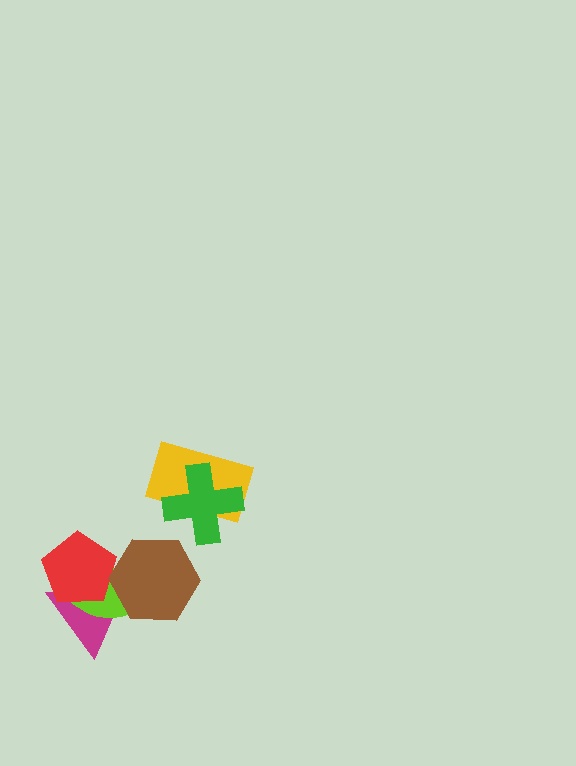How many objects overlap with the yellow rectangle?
1 object overlaps with the yellow rectangle.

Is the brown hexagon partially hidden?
No, no other shape covers it.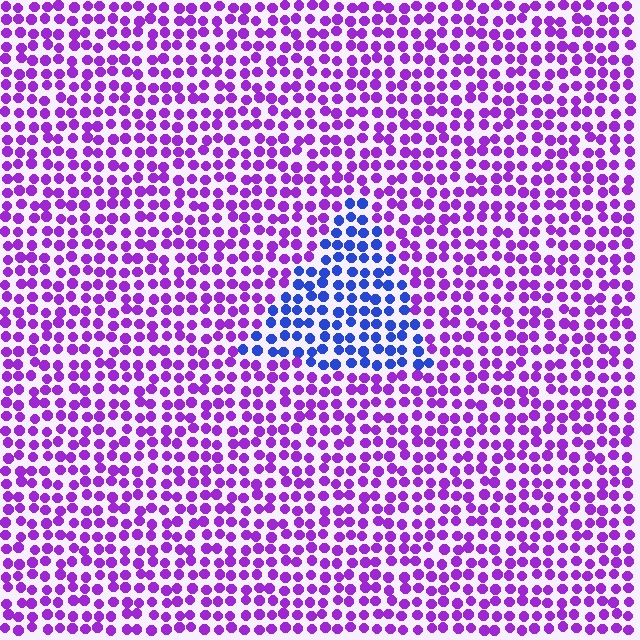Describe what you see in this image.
The image is filled with small purple elements in a uniform arrangement. A triangle-shaped region is visible where the elements are tinted to a slightly different hue, forming a subtle color boundary.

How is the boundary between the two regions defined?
The boundary is defined purely by a slight shift in hue (about 53 degrees). Spacing, size, and orientation are identical on both sides.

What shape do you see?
I see a triangle.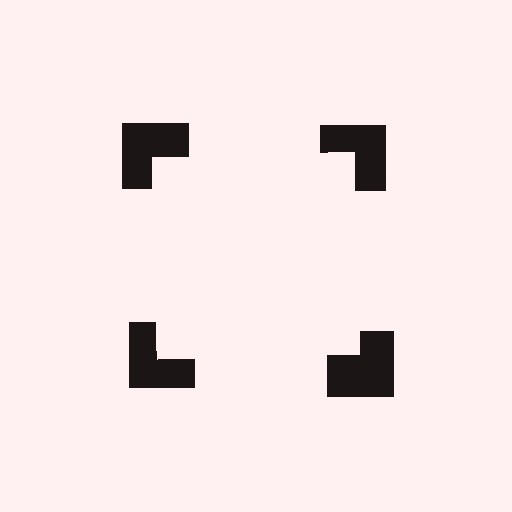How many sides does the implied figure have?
4 sides.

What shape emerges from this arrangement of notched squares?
An illusory square — its edges are inferred from the aligned wedge cuts in the notched squares, not physically drawn.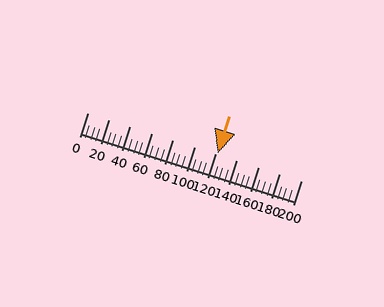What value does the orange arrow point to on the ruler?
The orange arrow points to approximately 122.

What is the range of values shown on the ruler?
The ruler shows values from 0 to 200.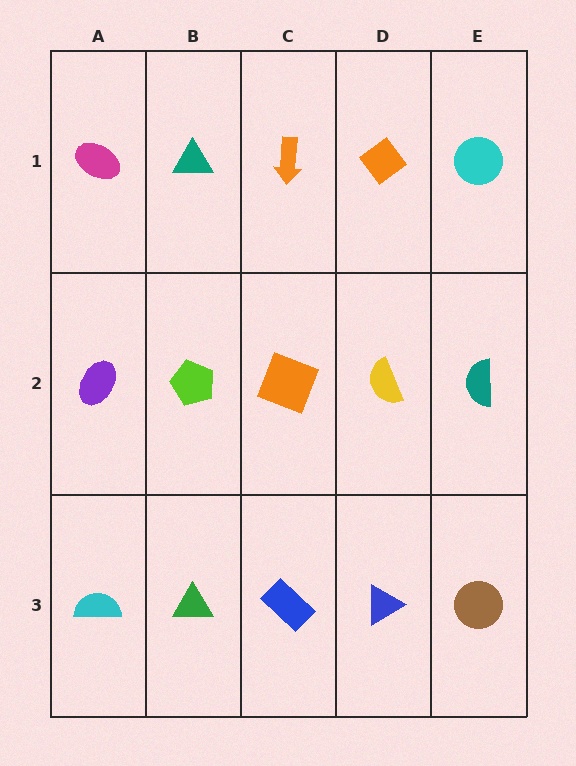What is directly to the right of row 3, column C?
A blue triangle.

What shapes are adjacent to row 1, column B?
A lime pentagon (row 2, column B), a magenta ellipse (row 1, column A), an orange arrow (row 1, column C).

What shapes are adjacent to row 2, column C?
An orange arrow (row 1, column C), a blue rectangle (row 3, column C), a lime pentagon (row 2, column B), a yellow semicircle (row 2, column D).